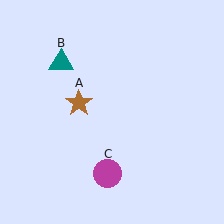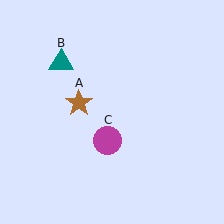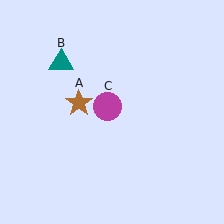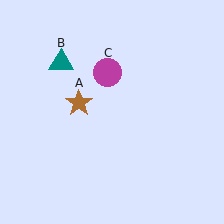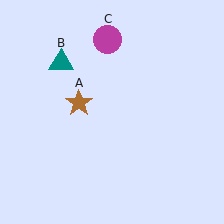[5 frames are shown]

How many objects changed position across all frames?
1 object changed position: magenta circle (object C).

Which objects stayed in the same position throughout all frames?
Brown star (object A) and teal triangle (object B) remained stationary.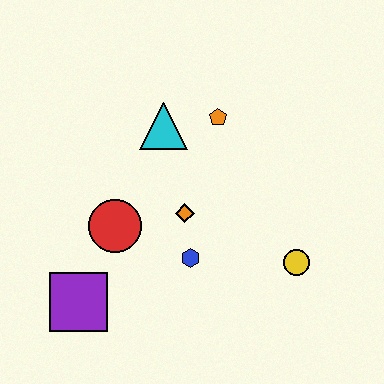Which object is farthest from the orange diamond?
The purple square is farthest from the orange diamond.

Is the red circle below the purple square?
No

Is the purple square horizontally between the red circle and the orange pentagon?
No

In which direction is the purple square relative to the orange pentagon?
The purple square is below the orange pentagon.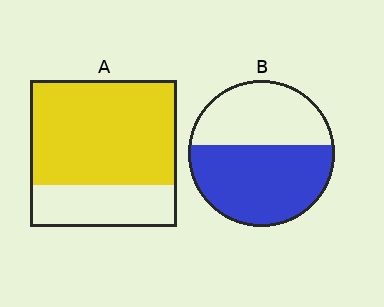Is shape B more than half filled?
Yes.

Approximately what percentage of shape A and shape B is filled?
A is approximately 70% and B is approximately 55%.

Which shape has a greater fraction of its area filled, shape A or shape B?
Shape A.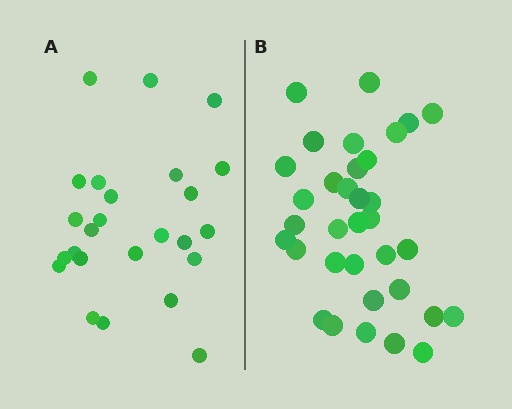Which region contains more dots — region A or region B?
Region B (the right region) has more dots.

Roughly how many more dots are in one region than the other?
Region B has roughly 8 or so more dots than region A.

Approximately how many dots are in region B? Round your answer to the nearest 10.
About 30 dots. (The exact count is 34, which rounds to 30.)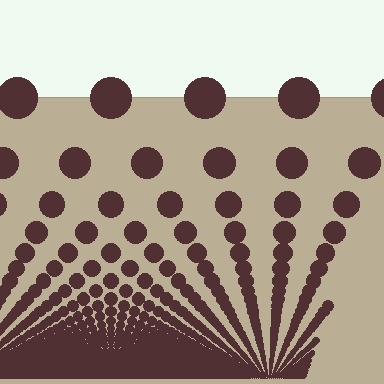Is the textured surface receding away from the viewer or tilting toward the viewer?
The surface appears to tilt toward the viewer. Texture elements get larger and sparser toward the top.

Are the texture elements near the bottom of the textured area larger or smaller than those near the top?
Smaller. The gradient is inverted — elements near the bottom are smaller and denser.